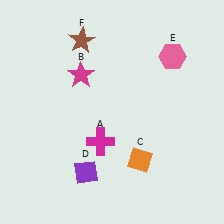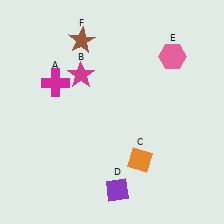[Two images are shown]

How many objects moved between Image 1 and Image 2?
2 objects moved between the two images.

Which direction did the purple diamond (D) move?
The purple diamond (D) moved right.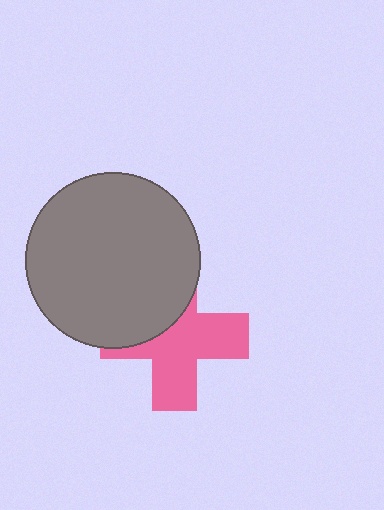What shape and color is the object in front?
The object in front is a gray circle.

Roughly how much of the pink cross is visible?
About half of it is visible (roughly 62%).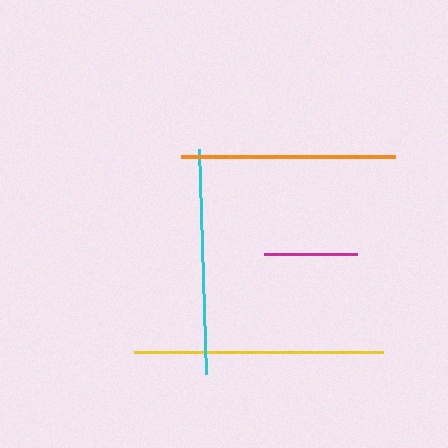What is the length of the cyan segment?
The cyan segment is approximately 226 pixels long.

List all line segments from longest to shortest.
From longest to shortest: yellow, cyan, orange, magenta.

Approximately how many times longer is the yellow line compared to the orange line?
The yellow line is approximately 1.2 times the length of the orange line.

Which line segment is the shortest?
The magenta line is the shortest at approximately 94 pixels.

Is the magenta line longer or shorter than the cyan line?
The cyan line is longer than the magenta line.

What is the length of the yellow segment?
The yellow segment is approximately 249 pixels long.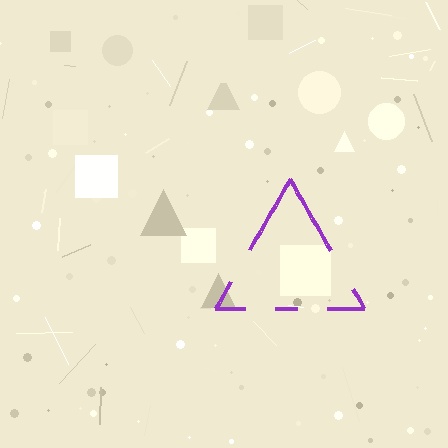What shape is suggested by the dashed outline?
The dashed outline suggests a triangle.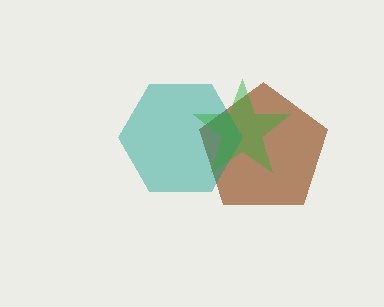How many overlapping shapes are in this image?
There are 3 overlapping shapes in the image.